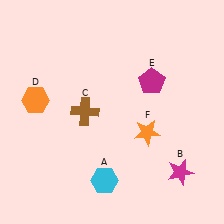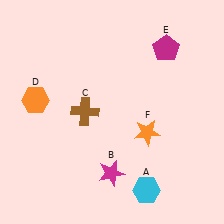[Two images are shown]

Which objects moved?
The objects that moved are: the cyan hexagon (A), the magenta star (B), the magenta pentagon (E).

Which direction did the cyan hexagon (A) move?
The cyan hexagon (A) moved right.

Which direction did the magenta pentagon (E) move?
The magenta pentagon (E) moved up.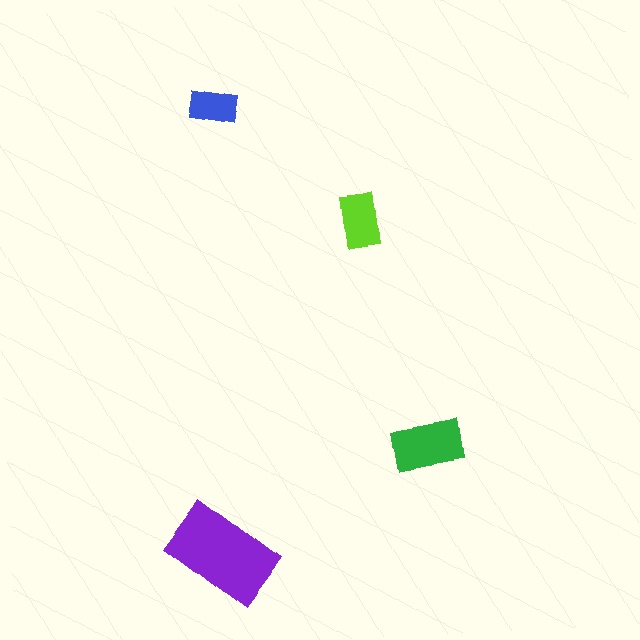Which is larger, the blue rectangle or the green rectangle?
The green one.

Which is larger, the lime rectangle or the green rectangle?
The green one.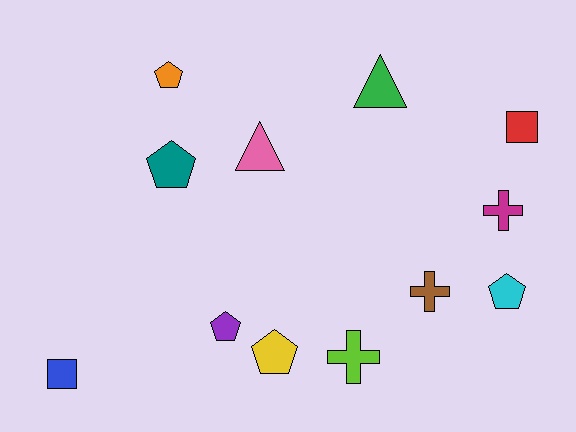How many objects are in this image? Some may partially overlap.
There are 12 objects.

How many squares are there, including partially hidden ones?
There are 2 squares.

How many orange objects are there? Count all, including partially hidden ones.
There is 1 orange object.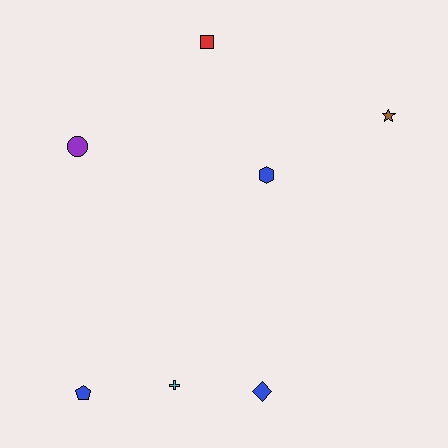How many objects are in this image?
There are 7 objects.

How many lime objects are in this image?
There are no lime objects.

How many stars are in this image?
There is 1 star.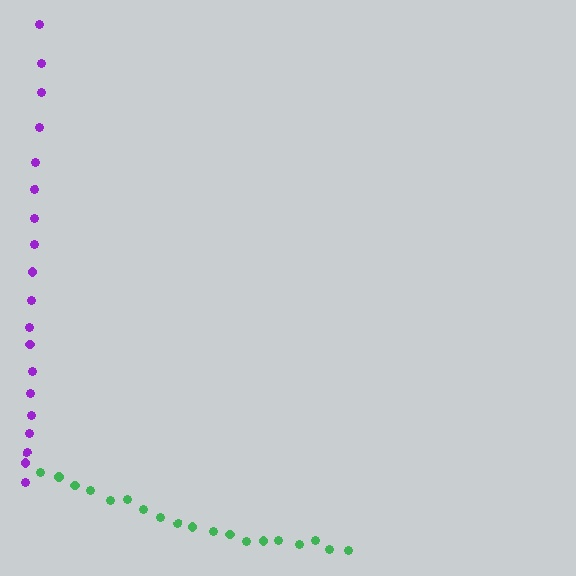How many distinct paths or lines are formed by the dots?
There are 2 distinct paths.